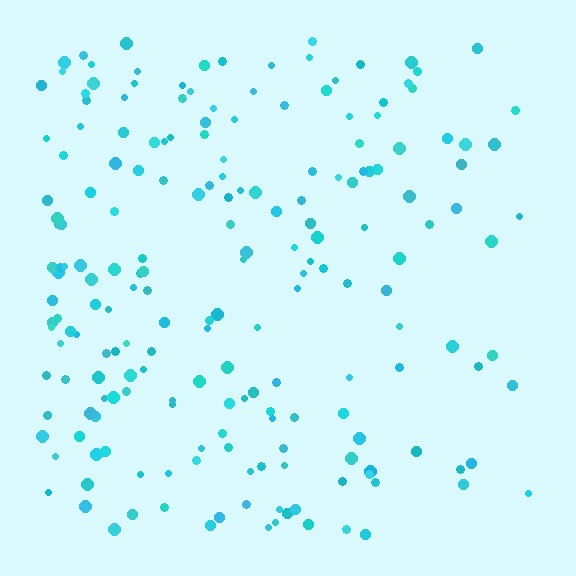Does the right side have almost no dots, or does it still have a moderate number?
Still a moderate number, just noticeably fewer than the left.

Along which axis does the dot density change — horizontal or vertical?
Horizontal.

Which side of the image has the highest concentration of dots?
The left.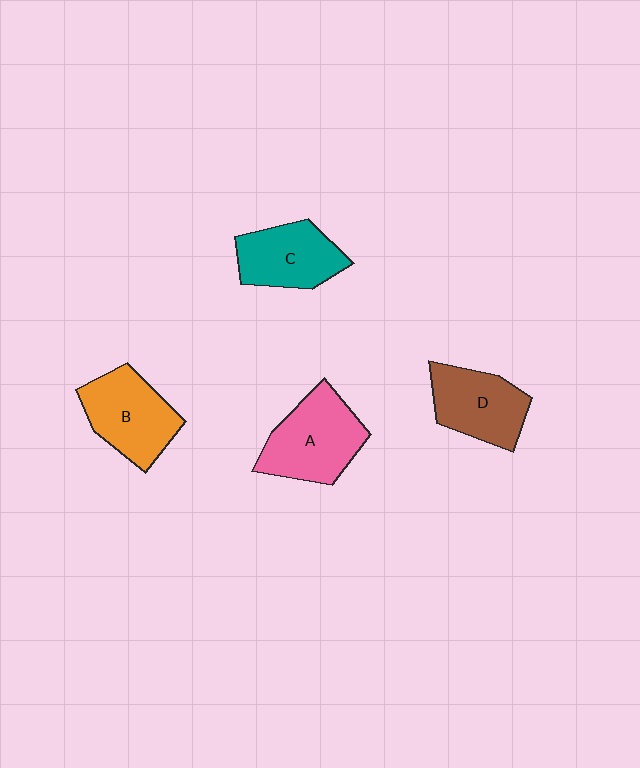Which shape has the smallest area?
Shape C (teal).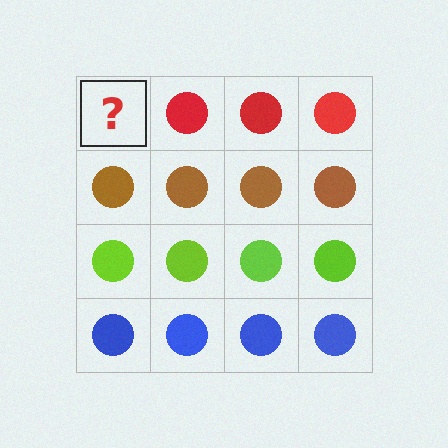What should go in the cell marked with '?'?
The missing cell should contain a red circle.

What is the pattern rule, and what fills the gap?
The rule is that each row has a consistent color. The gap should be filled with a red circle.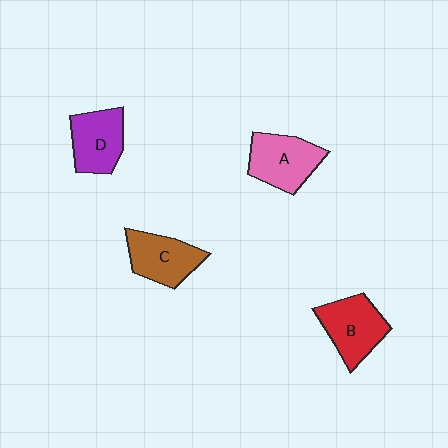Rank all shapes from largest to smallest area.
From largest to smallest: B (red), A (pink), C (brown), D (purple).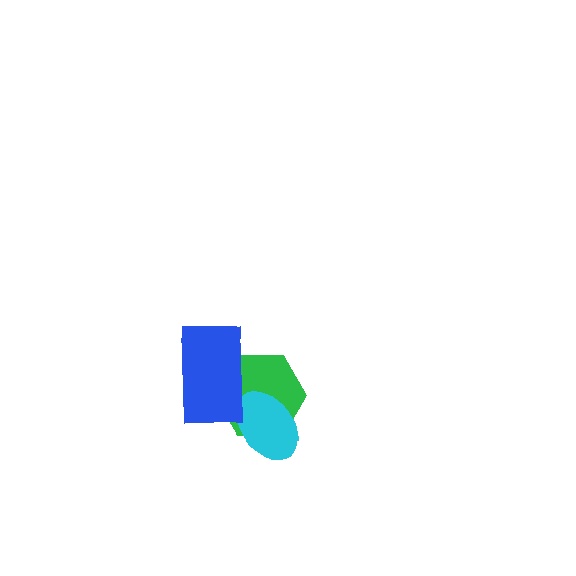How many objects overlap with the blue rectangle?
2 objects overlap with the blue rectangle.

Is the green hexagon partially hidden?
Yes, it is partially covered by another shape.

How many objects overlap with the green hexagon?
2 objects overlap with the green hexagon.